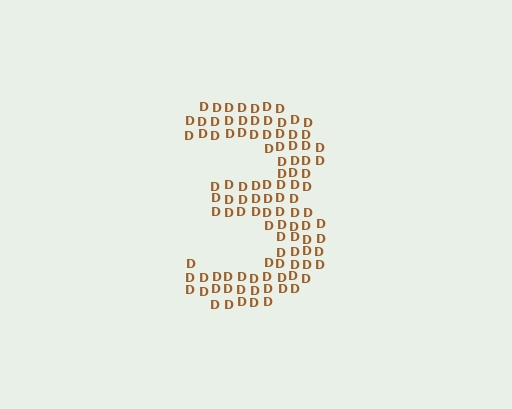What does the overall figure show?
The overall figure shows the digit 3.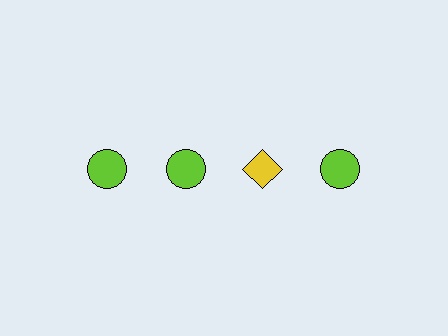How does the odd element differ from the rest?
It differs in both color (yellow instead of lime) and shape (diamond instead of circle).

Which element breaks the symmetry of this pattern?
The yellow diamond in the top row, center column breaks the symmetry. All other shapes are lime circles.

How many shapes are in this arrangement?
There are 4 shapes arranged in a grid pattern.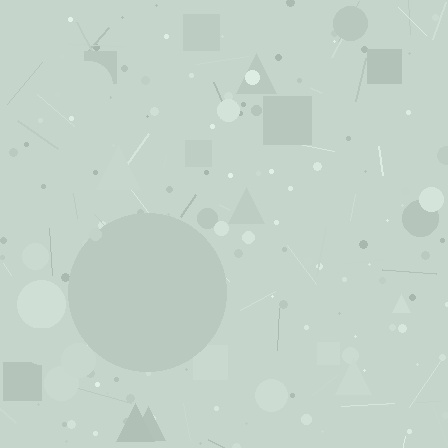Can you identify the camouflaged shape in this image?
The camouflaged shape is a circle.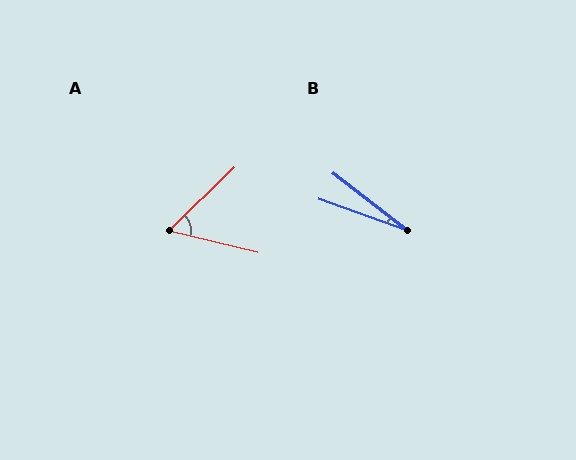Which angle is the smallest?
B, at approximately 18 degrees.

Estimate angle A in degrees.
Approximately 58 degrees.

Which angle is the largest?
A, at approximately 58 degrees.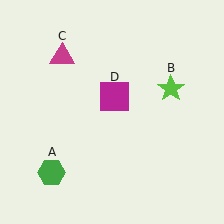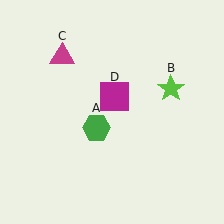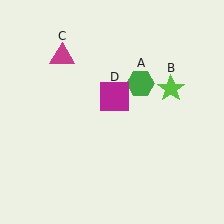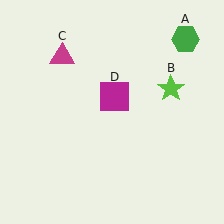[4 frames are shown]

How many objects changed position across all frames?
1 object changed position: green hexagon (object A).